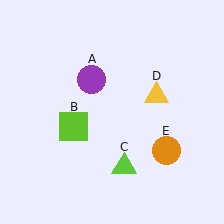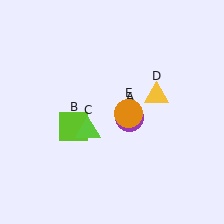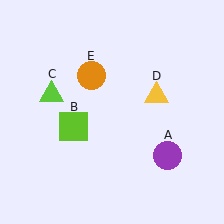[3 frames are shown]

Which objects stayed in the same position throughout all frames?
Lime square (object B) and yellow triangle (object D) remained stationary.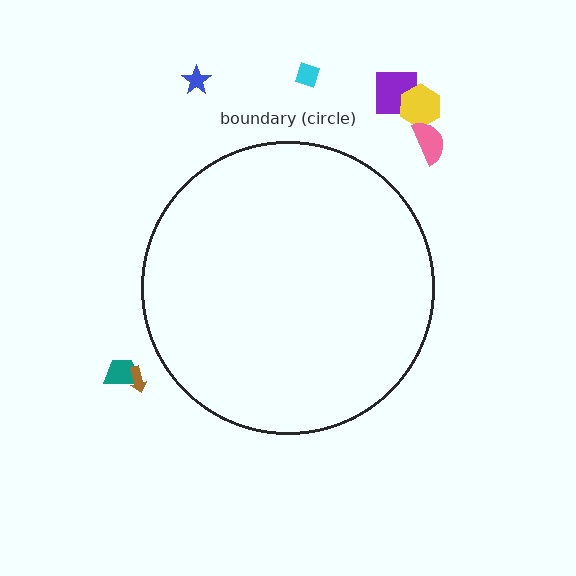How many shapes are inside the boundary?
0 inside, 7 outside.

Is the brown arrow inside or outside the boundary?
Outside.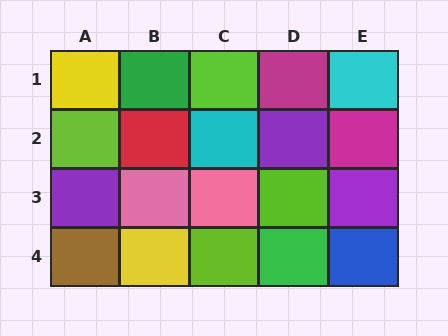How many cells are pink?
2 cells are pink.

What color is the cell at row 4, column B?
Yellow.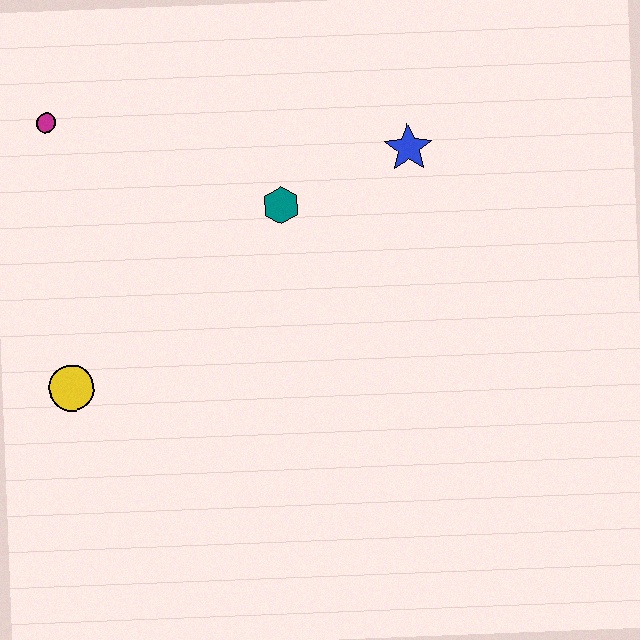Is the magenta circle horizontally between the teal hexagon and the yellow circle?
No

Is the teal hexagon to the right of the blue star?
No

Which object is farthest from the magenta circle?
The blue star is farthest from the magenta circle.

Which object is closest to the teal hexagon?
The blue star is closest to the teal hexagon.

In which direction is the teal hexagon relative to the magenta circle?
The teal hexagon is to the right of the magenta circle.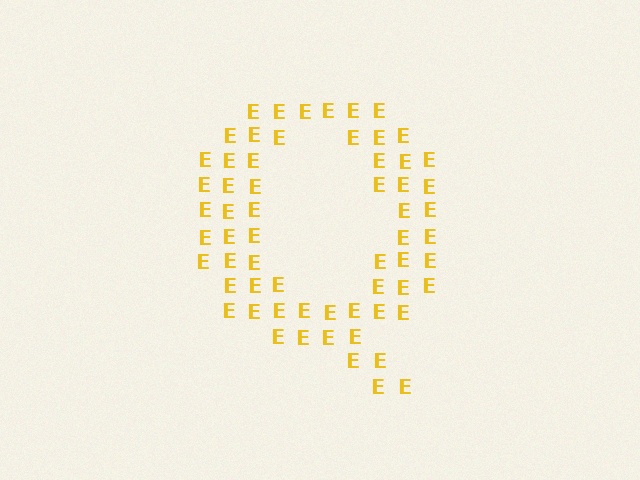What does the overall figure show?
The overall figure shows the letter Q.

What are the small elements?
The small elements are letter E's.